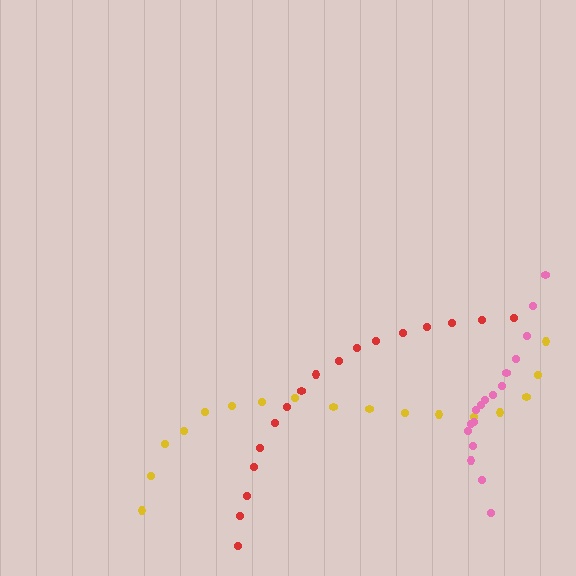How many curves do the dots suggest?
There are 3 distinct paths.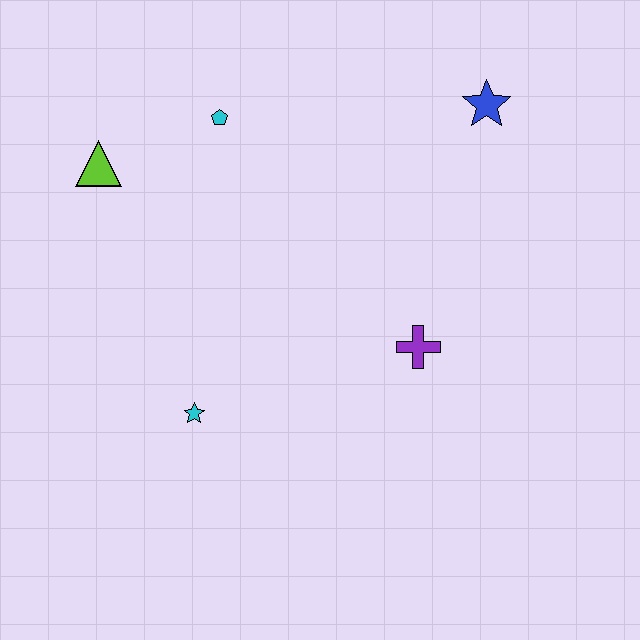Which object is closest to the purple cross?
The cyan star is closest to the purple cross.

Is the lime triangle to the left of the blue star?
Yes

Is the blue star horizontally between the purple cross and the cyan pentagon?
No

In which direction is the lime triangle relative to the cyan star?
The lime triangle is above the cyan star.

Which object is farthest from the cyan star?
The blue star is farthest from the cyan star.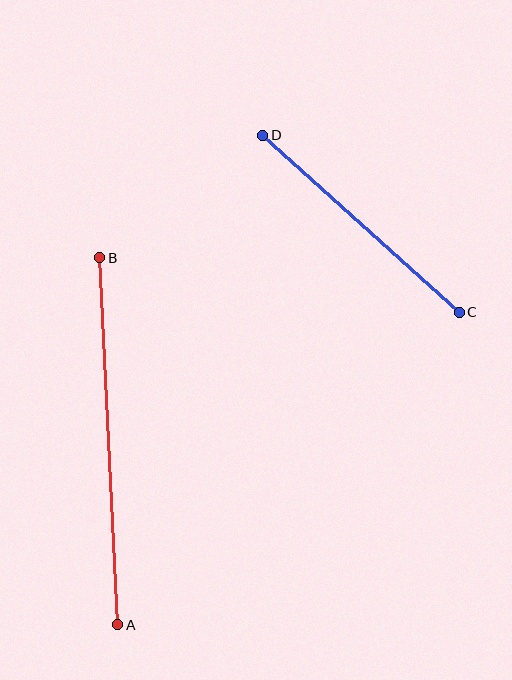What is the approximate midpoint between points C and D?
The midpoint is at approximately (361, 224) pixels.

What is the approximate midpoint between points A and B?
The midpoint is at approximately (109, 441) pixels.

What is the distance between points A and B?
The distance is approximately 367 pixels.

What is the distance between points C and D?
The distance is approximately 265 pixels.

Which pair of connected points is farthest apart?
Points A and B are farthest apart.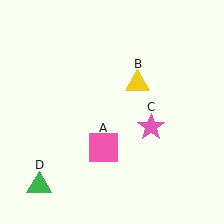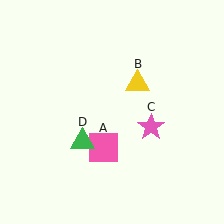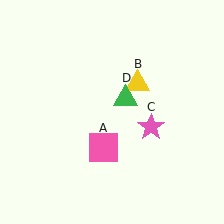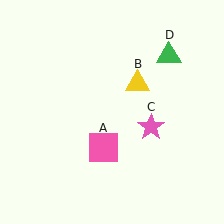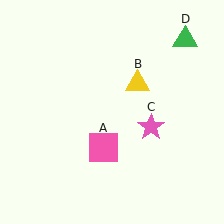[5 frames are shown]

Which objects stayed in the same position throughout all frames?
Pink square (object A) and yellow triangle (object B) and pink star (object C) remained stationary.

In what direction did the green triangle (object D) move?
The green triangle (object D) moved up and to the right.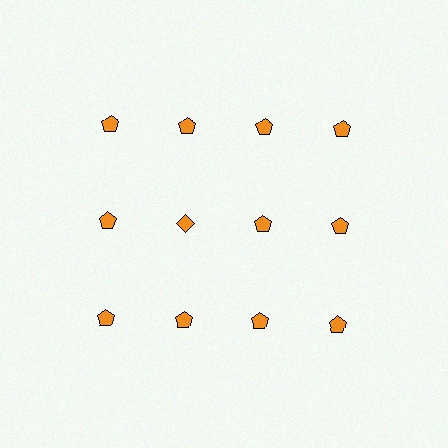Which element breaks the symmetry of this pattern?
The orange diamond in the second row, second from left column breaks the symmetry. All other shapes are orange pentagons.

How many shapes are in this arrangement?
There are 12 shapes arranged in a grid pattern.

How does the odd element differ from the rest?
It has a different shape: diamond instead of pentagon.